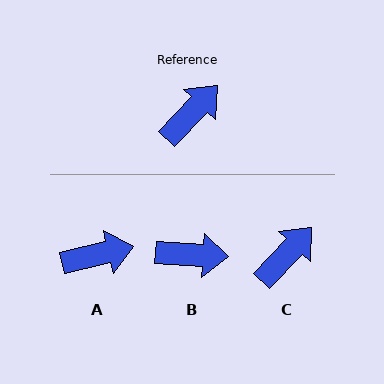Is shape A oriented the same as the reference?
No, it is off by about 33 degrees.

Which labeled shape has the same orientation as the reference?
C.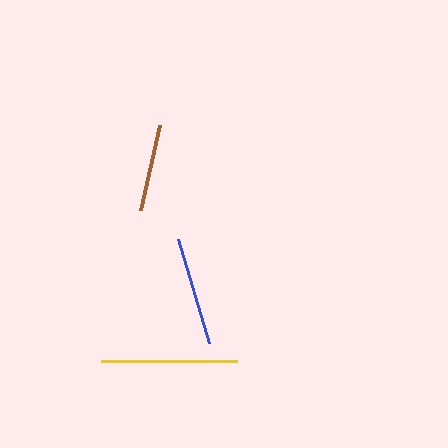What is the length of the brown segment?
The brown segment is approximately 87 pixels long.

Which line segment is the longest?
The yellow line is the longest at approximately 136 pixels.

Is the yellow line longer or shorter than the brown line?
The yellow line is longer than the brown line.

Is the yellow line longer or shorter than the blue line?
The yellow line is longer than the blue line.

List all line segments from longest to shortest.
From longest to shortest: yellow, blue, brown.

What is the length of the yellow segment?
The yellow segment is approximately 136 pixels long.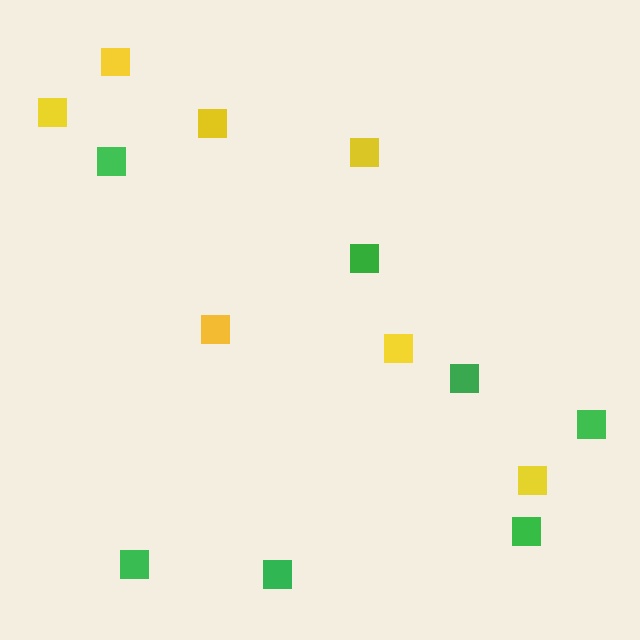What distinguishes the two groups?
There are 2 groups: one group of green squares (7) and one group of yellow squares (7).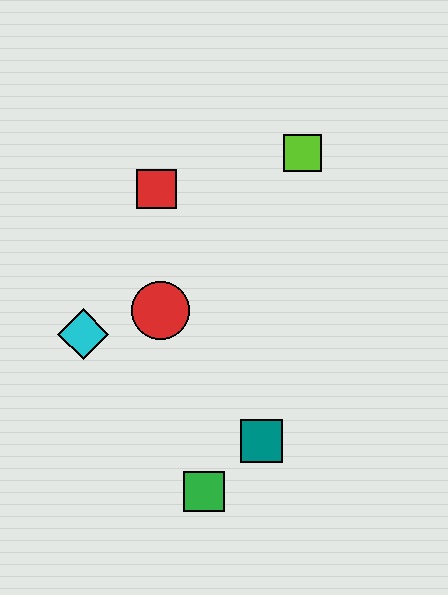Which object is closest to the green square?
The teal square is closest to the green square.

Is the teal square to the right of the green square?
Yes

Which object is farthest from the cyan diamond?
The lime square is farthest from the cyan diamond.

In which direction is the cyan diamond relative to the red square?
The cyan diamond is below the red square.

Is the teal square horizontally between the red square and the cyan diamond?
No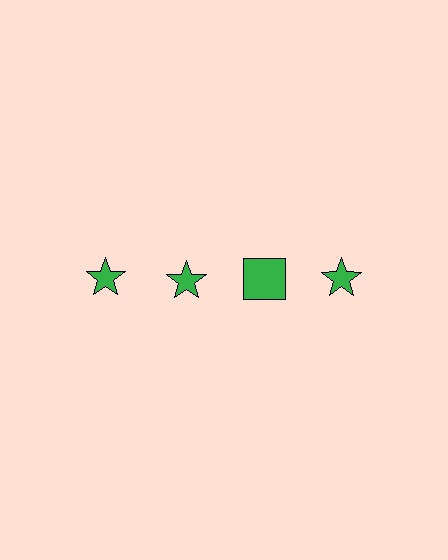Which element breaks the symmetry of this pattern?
The green square in the top row, center column breaks the symmetry. All other shapes are green stars.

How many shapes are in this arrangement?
There are 4 shapes arranged in a grid pattern.